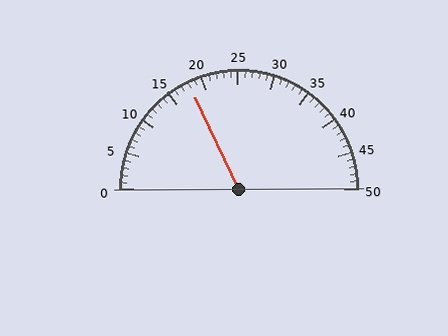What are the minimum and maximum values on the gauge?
The gauge ranges from 0 to 50.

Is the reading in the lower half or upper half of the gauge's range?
The reading is in the lower half of the range (0 to 50).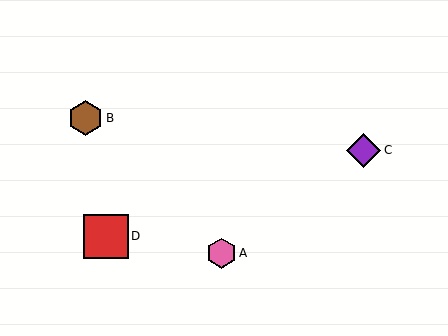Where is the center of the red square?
The center of the red square is at (106, 237).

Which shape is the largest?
The red square (labeled D) is the largest.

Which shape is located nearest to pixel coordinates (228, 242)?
The pink hexagon (labeled A) at (222, 253) is nearest to that location.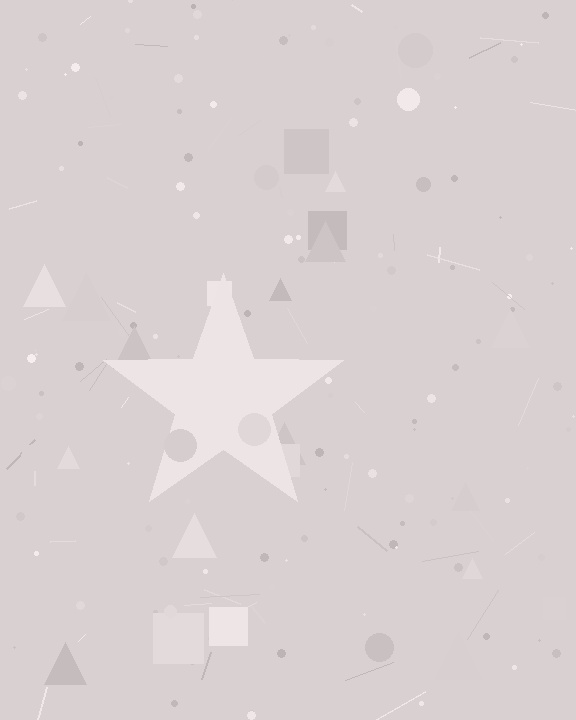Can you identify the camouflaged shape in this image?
The camouflaged shape is a star.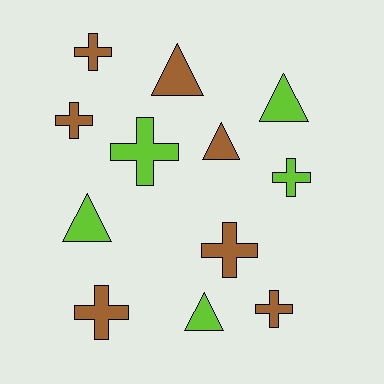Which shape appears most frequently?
Cross, with 7 objects.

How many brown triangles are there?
There are 2 brown triangles.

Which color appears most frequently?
Brown, with 7 objects.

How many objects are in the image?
There are 12 objects.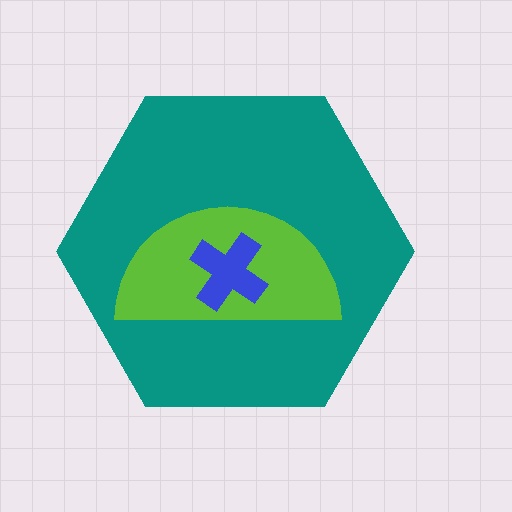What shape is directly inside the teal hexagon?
The lime semicircle.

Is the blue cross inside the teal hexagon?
Yes.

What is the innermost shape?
The blue cross.